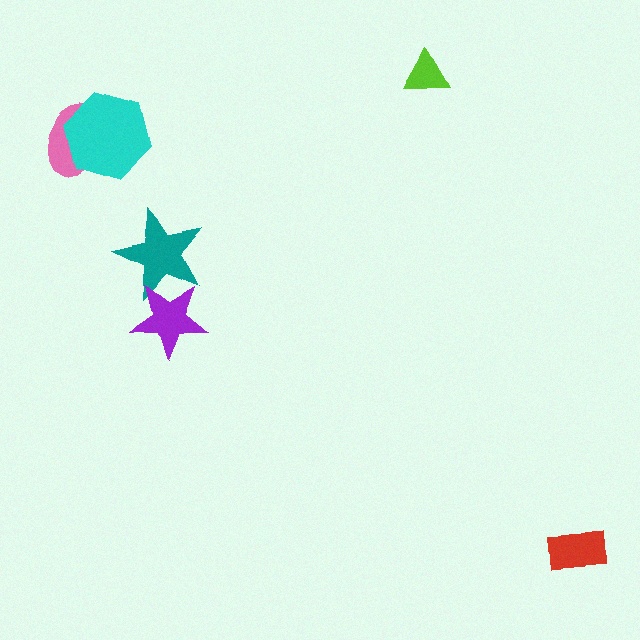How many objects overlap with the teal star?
1 object overlaps with the teal star.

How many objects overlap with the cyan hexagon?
1 object overlaps with the cyan hexagon.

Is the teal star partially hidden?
Yes, it is partially covered by another shape.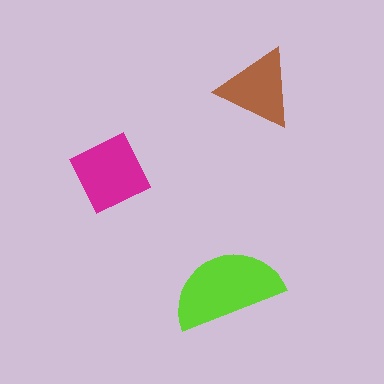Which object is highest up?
The brown triangle is topmost.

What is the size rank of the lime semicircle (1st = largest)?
1st.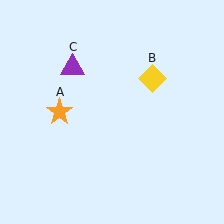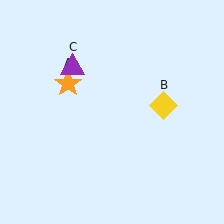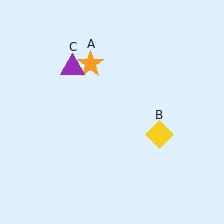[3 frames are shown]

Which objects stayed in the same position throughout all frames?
Purple triangle (object C) remained stationary.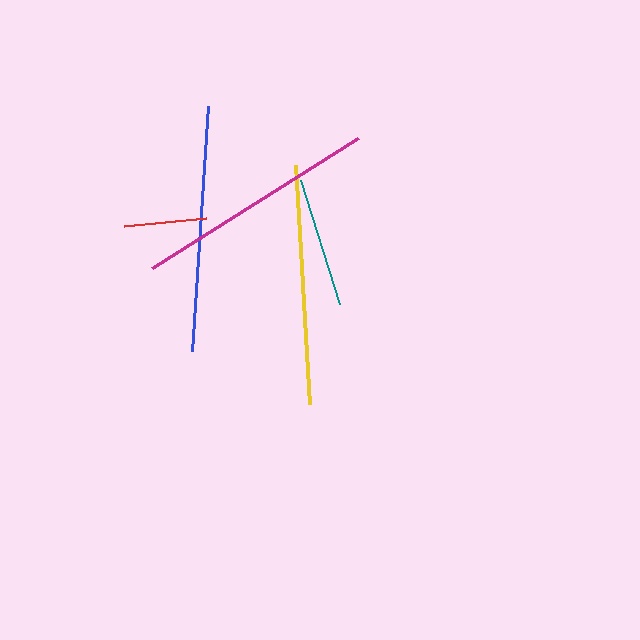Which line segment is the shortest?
The red line is the shortest at approximately 82 pixels.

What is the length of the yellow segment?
The yellow segment is approximately 239 pixels long.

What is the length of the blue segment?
The blue segment is approximately 245 pixels long.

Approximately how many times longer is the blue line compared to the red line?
The blue line is approximately 3.0 times the length of the red line.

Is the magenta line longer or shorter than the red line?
The magenta line is longer than the red line.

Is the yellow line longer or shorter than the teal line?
The yellow line is longer than the teal line.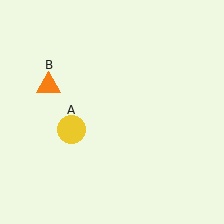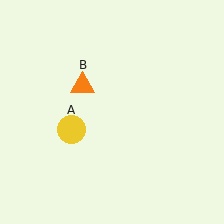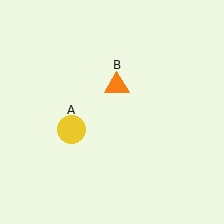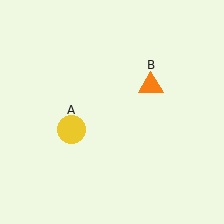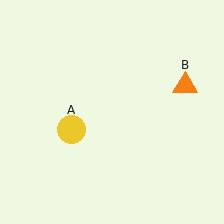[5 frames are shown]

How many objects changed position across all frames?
1 object changed position: orange triangle (object B).